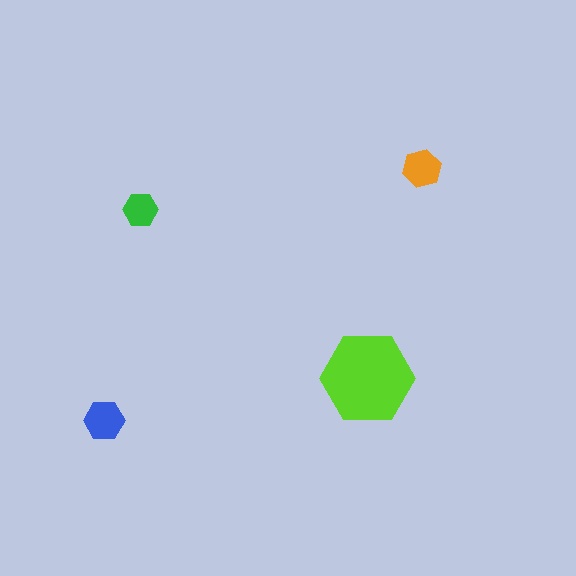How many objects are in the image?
There are 4 objects in the image.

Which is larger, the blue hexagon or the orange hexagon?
The blue one.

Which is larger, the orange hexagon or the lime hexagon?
The lime one.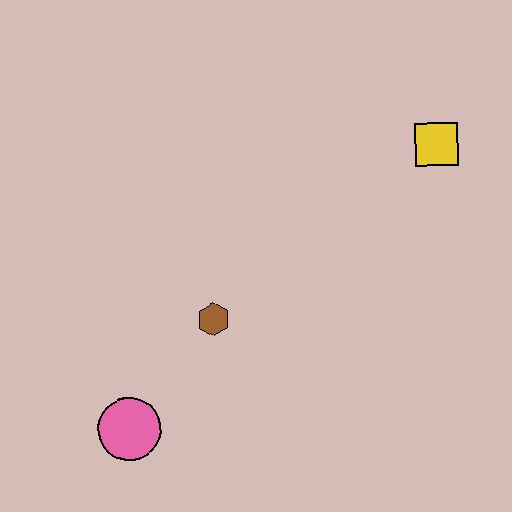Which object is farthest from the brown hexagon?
The yellow square is farthest from the brown hexagon.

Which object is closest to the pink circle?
The brown hexagon is closest to the pink circle.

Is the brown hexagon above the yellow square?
No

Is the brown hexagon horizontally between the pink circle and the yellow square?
Yes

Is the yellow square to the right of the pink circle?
Yes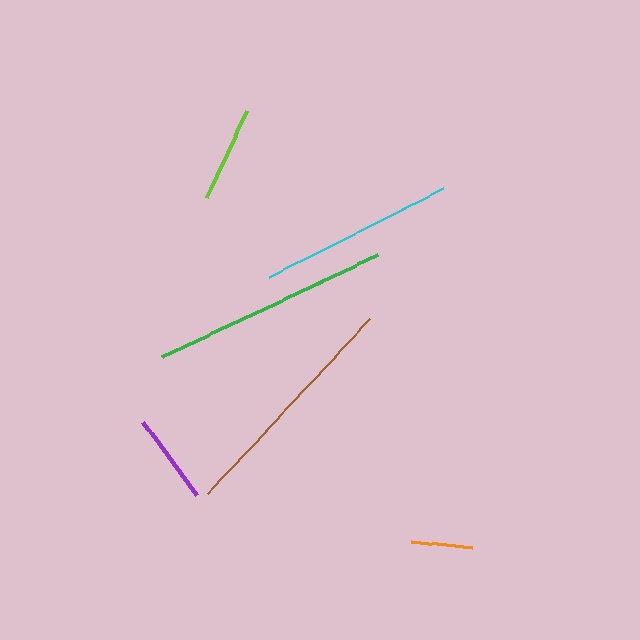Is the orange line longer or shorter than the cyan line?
The cyan line is longer than the orange line.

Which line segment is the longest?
The green line is the longest at approximately 239 pixels.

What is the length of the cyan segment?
The cyan segment is approximately 195 pixels long.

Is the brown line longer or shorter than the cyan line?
The brown line is longer than the cyan line.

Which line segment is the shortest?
The orange line is the shortest at approximately 61 pixels.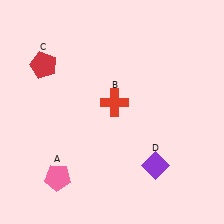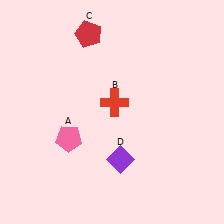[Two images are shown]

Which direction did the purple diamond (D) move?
The purple diamond (D) moved left.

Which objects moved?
The objects that moved are: the pink pentagon (A), the red pentagon (C), the purple diamond (D).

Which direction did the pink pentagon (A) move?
The pink pentagon (A) moved up.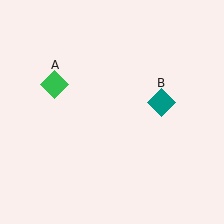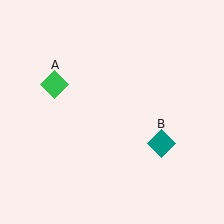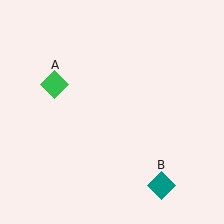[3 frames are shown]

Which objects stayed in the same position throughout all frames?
Green diamond (object A) remained stationary.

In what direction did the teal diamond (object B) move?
The teal diamond (object B) moved down.